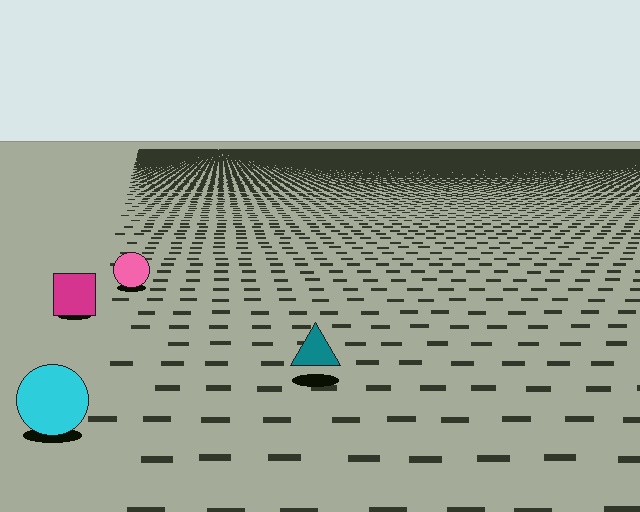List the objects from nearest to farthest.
From nearest to farthest: the cyan circle, the teal triangle, the magenta square, the pink circle.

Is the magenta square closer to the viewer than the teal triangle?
No. The teal triangle is closer — you can tell from the texture gradient: the ground texture is coarser near it.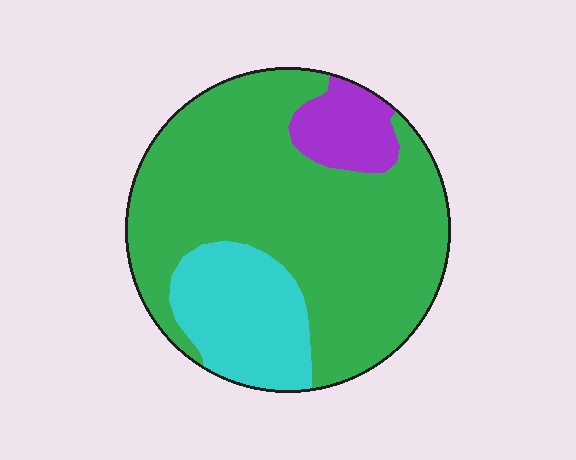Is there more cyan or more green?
Green.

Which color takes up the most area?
Green, at roughly 70%.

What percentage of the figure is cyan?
Cyan covers 20% of the figure.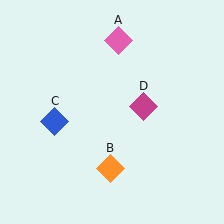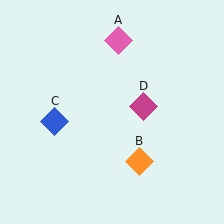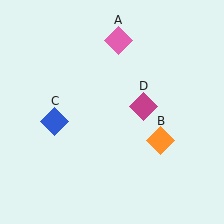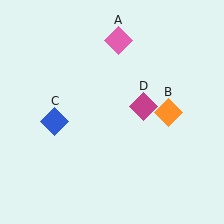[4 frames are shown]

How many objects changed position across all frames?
1 object changed position: orange diamond (object B).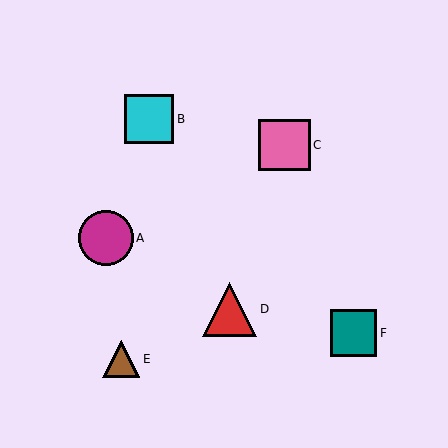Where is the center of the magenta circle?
The center of the magenta circle is at (106, 238).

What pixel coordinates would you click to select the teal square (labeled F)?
Click at (354, 333) to select the teal square F.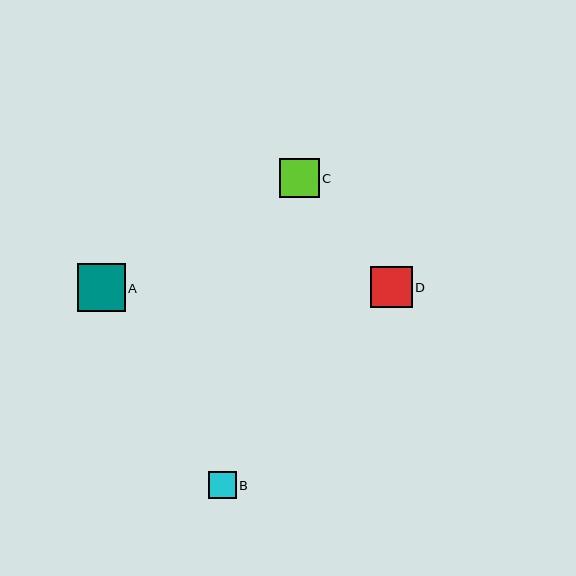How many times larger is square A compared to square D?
Square A is approximately 1.2 times the size of square D.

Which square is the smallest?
Square B is the smallest with a size of approximately 28 pixels.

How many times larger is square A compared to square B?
Square A is approximately 1.7 times the size of square B.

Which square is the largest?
Square A is the largest with a size of approximately 48 pixels.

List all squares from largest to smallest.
From largest to smallest: A, D, C, B.